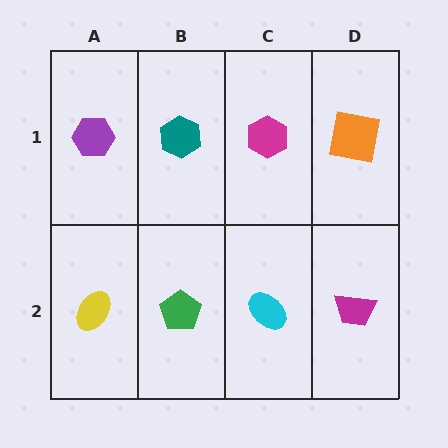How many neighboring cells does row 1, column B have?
3.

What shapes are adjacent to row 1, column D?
A magenta trapezoid (row 2, column D), a magenta hexagon (row 1, column C).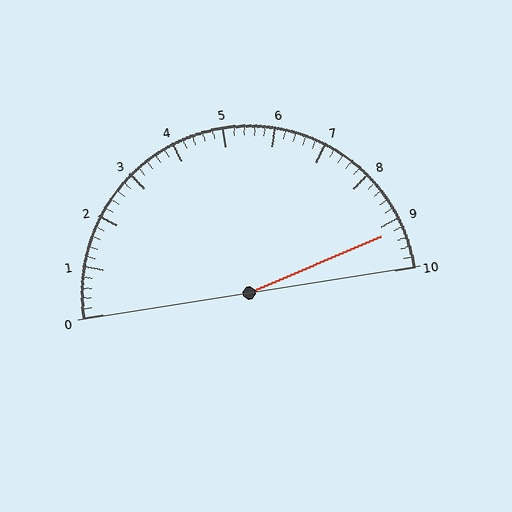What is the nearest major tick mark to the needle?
The nearest major tick mark is 9.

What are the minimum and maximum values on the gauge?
The gauge ranges from 0 to 10.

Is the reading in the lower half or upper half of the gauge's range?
The reading is in the upper half of the range (0 to 10).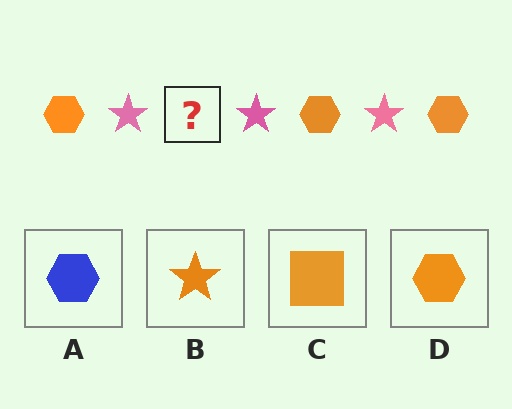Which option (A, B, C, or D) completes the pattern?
D.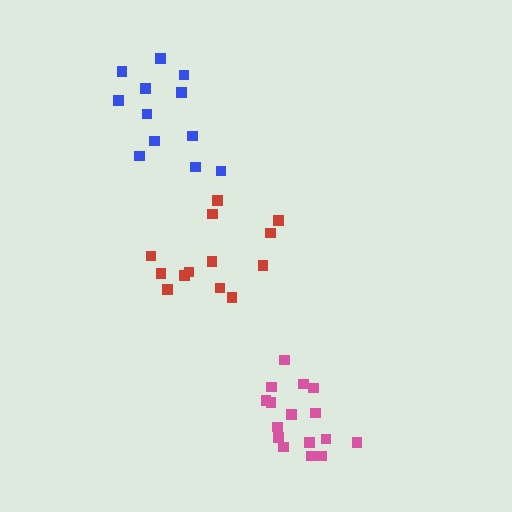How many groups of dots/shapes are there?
There are 3 groups.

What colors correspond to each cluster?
The clusters are colored: pink, blue, red.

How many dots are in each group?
Group 1: 16 dots, Group 2: 12 dots, Group 3: 13 dots (41 total).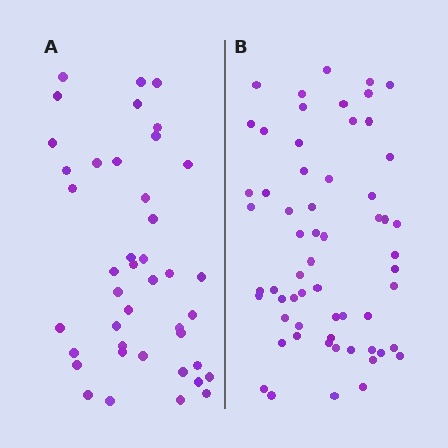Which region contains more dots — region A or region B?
Region B (the right region) has more dots.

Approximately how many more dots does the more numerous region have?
Region B has approximately 20 more dots than region A.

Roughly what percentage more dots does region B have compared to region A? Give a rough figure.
About 45% more.